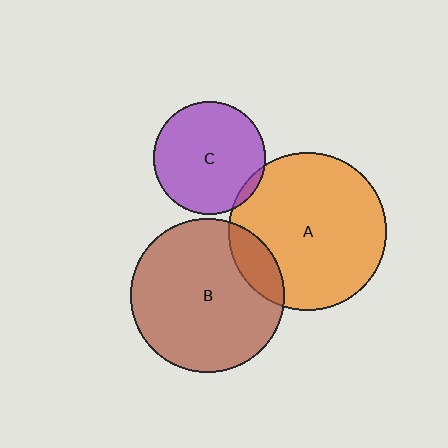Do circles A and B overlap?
Yes.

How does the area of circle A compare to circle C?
Approximately 2.0 times.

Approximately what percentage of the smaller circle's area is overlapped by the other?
Approximately 15%.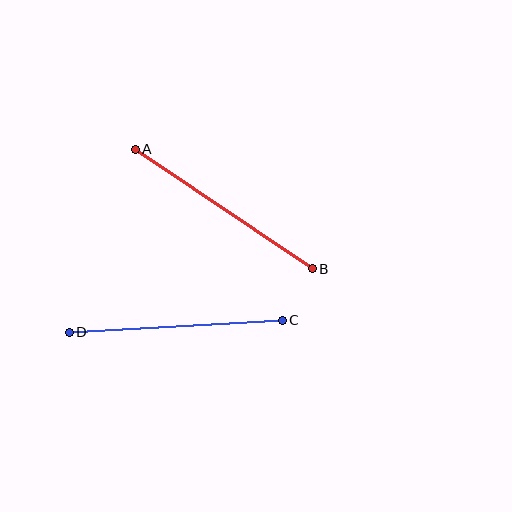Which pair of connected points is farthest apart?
Points A and B are farthest apart.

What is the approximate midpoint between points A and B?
The midpoint is at approximately (224, 209) pixels.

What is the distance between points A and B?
The distance is approximately 214 pixels.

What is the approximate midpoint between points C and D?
The midpoint is at approximately (176, 326) pixels.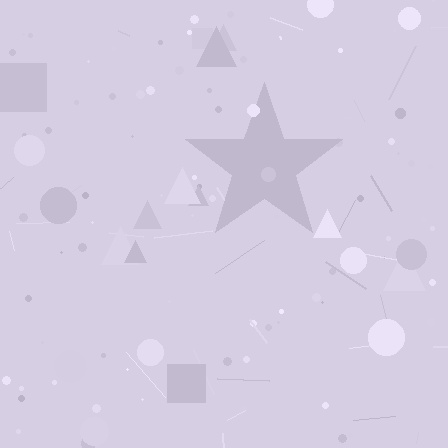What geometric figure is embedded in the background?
A star is embedded in the background.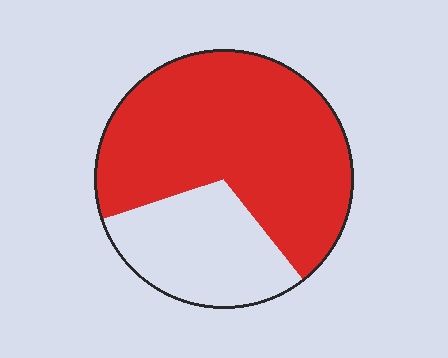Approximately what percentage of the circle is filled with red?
Approximately 70%.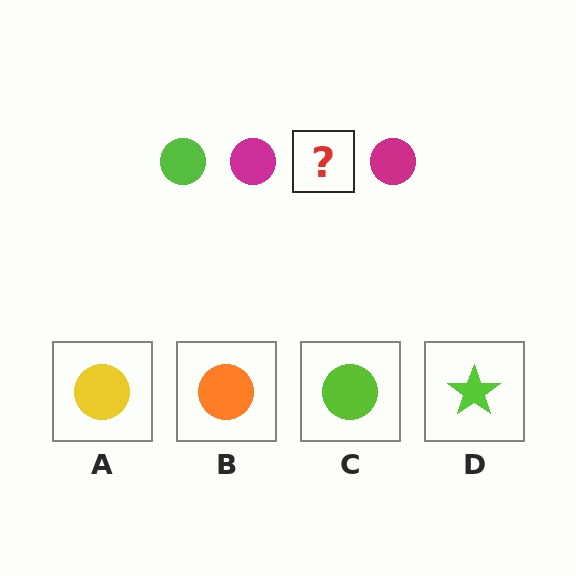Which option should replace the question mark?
Option C.